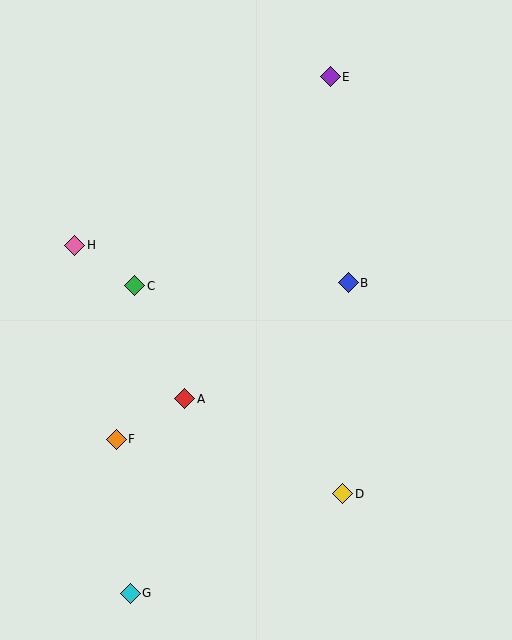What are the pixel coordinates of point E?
Point E is at (330, 77).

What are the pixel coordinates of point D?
Point D is at (343, 494).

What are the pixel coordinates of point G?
Point G is at (130, 593).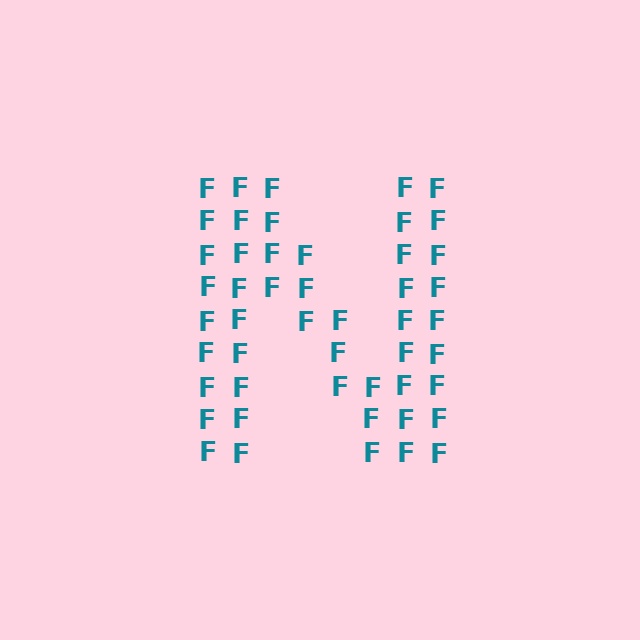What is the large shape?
The large shape is the letter N.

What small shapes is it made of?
It is made of small letter F's.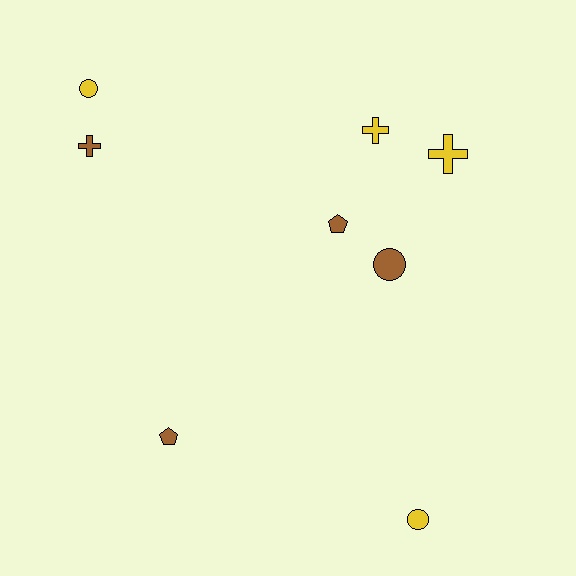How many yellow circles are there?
There are 2 yellow circles.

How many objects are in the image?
There are 8 objects.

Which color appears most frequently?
Yellow, with 4 objects.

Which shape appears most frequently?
Cross, with 3 objects.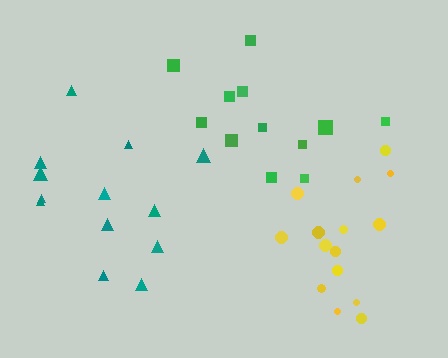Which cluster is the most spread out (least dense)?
Teal.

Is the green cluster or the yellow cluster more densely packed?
Yellow.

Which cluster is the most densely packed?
Yellow.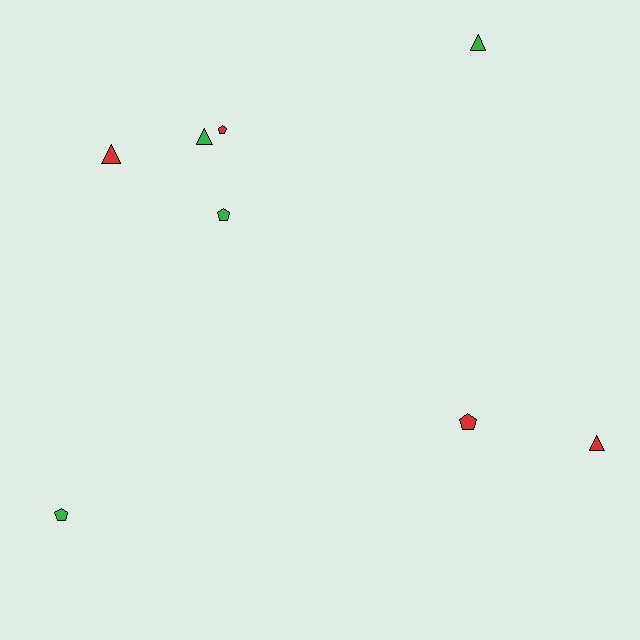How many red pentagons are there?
There are 2 red pentagons.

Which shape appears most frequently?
Triangle, with 4 objects.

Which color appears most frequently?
Red, with 4 objects.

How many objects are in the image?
There are 8 objects.